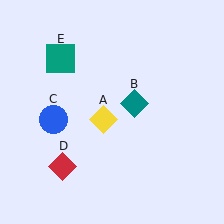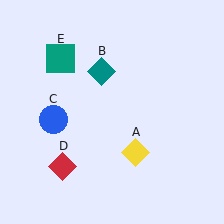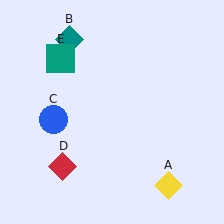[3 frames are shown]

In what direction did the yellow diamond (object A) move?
The yellow diamond (object A) moved down and to the right.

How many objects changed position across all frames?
2 objects changed position: yellow diamond (object A), teal diamond (object B).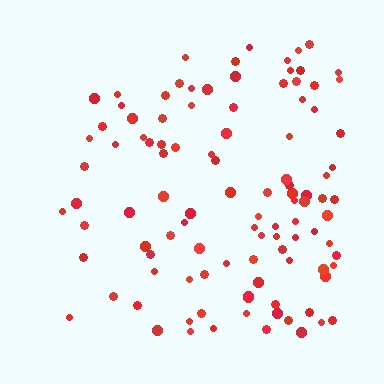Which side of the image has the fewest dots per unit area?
The left.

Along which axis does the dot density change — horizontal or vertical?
Horizontal.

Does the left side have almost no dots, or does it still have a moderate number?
Still a moderate number, just noticeably fewer than the right.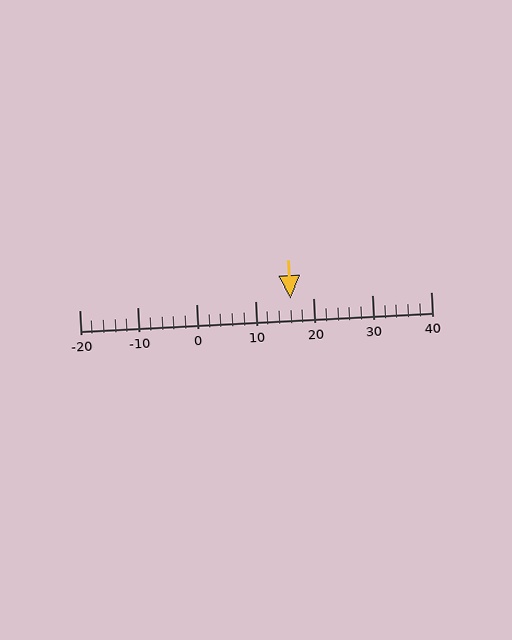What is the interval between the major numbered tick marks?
The major tick marks are spaced 10 units apart.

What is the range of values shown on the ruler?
The ruler shows values from -20 to 40.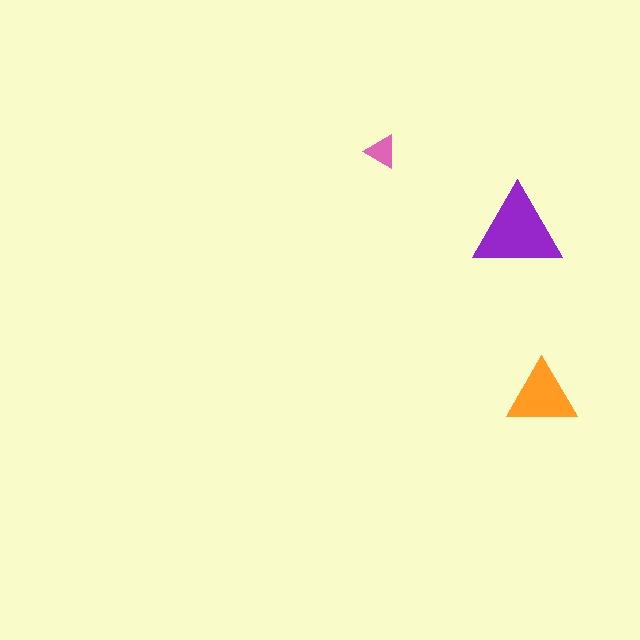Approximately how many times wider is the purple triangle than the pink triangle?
About 2.5 times wider.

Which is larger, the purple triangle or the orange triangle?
The purple one.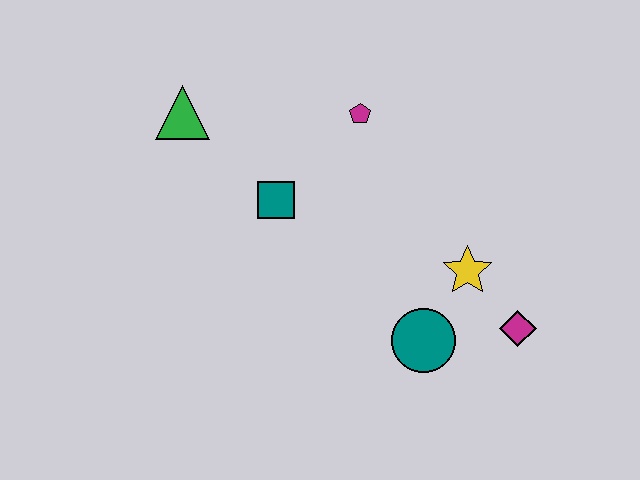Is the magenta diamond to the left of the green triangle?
No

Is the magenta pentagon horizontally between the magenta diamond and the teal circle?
No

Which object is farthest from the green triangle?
The magenta diamond is farthest from the green triangle.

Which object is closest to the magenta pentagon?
The teal square is closest to the magenta pentagon.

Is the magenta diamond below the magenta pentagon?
Yes